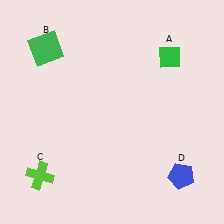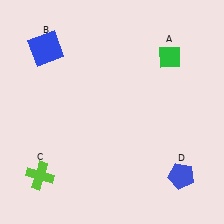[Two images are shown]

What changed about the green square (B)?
In Image 1, B is green. In Image 2, it changed to blue.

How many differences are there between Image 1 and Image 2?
There is 1 difference between the two images.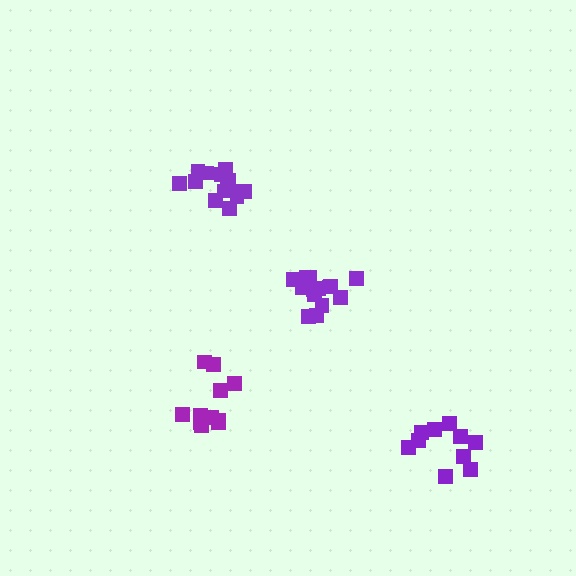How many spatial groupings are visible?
There are 4 spatial groupings.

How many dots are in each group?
Group 1: 10 dots, Group 2: 11 dots, Group 3: 14 dots, Group 4: 15 dots (50 total).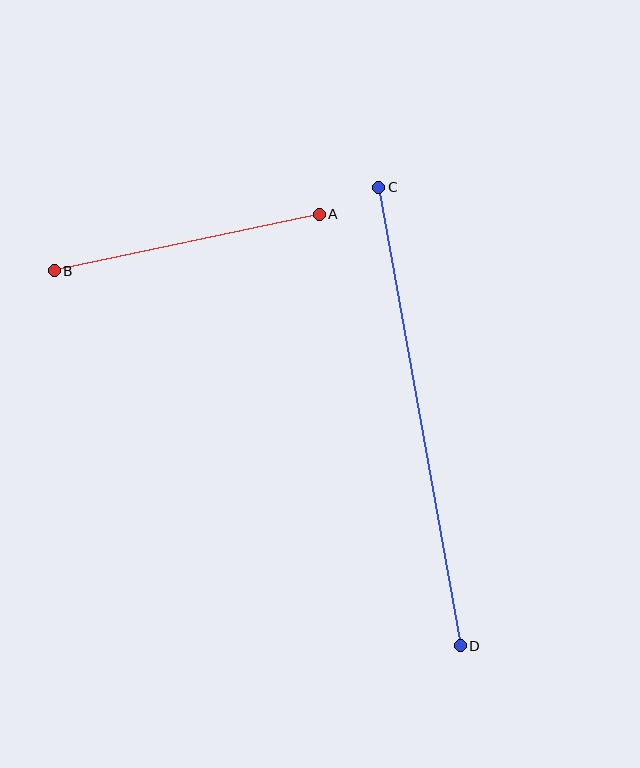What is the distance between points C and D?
The distance is approximately 466 pixels.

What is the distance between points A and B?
The distance is approximately 271 pixels.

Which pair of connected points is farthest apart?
Points C and D are farthest apart.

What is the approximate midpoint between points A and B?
The midpoint is at approximately (187, 243) pixels.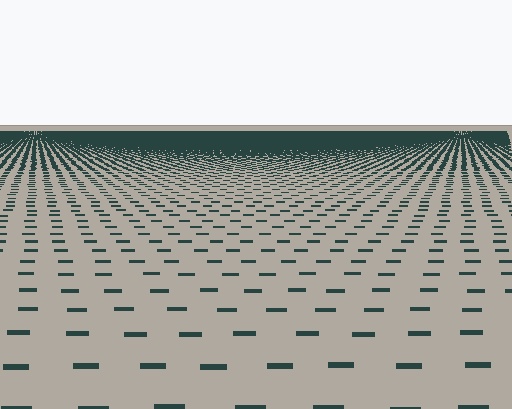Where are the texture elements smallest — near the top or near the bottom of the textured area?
Near the top.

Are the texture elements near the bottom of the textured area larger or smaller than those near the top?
Larger. Near the bottom, elements are closer to the viewer and appear at a bigger on-screen size.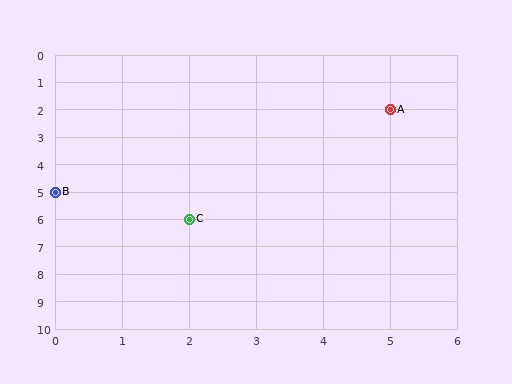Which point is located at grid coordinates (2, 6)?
Point C is at (2, 6).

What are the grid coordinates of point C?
Point C is at grid coordinates (2, 6).